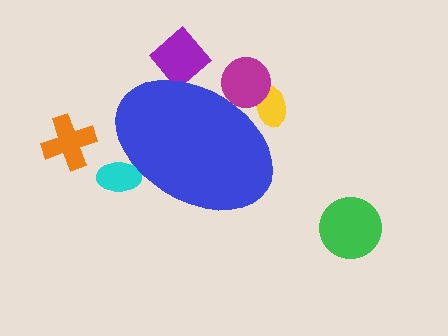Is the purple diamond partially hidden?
Yes, the purple diamond is partially hidden behind the blue ellipse.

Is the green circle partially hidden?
No, the green circle is fully visible.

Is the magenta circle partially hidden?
Yes, the magenta circle is partially hidden behind the blue ellipse.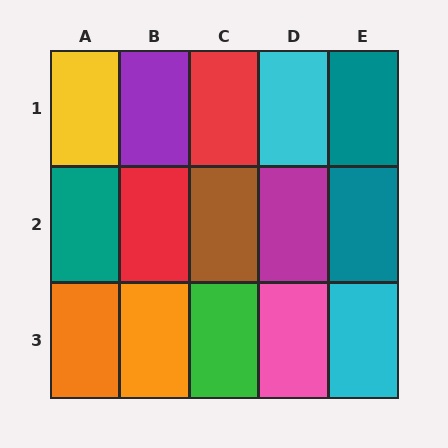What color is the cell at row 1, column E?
Teal.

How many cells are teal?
3 cells are teal.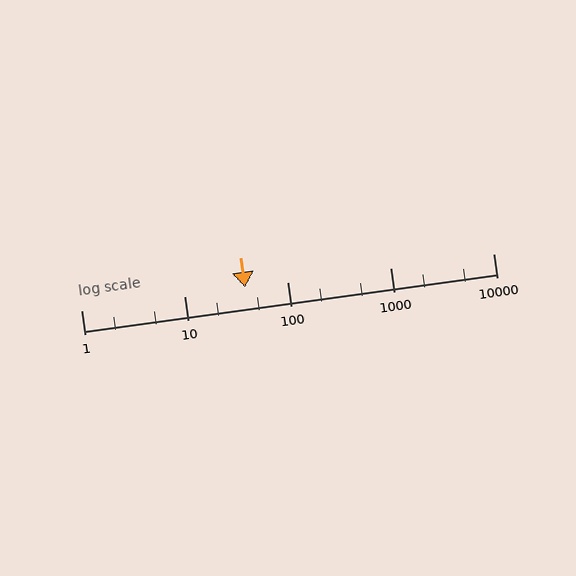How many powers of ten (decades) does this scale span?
The scale spans 4 decades, from 1 to 10000.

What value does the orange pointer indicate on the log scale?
The pointer indicates approximately 39.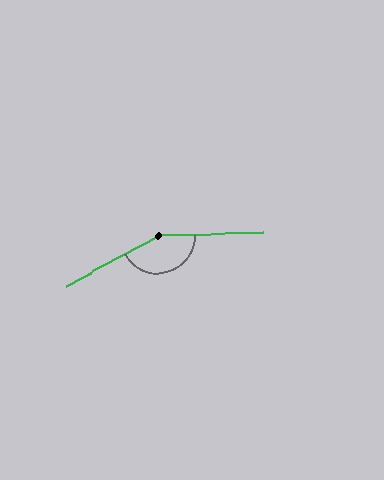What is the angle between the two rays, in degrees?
Approximately 153 degrees.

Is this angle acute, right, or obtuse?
It is obtuse.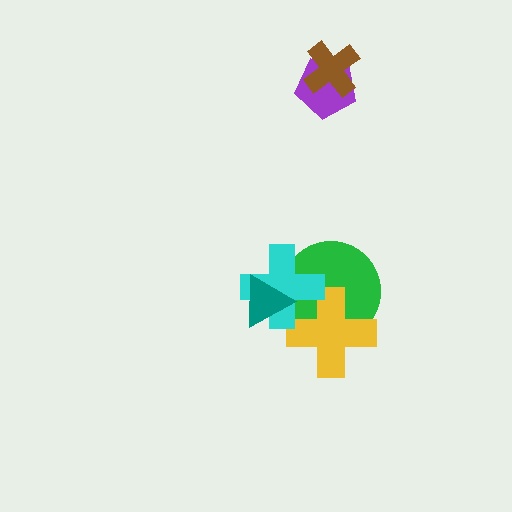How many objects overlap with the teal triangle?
2 objects overlap with the teal triangle.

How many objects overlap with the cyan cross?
3 objects overlap with the cyan cross.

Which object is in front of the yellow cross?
The cyan cross is in front of the yellow cross.